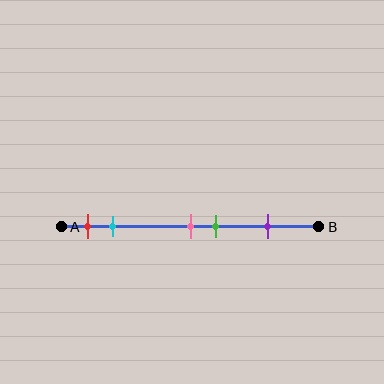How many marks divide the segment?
There are 5 marks dividing the segment.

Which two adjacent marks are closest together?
The pink and green marks are the closest adjacent pair.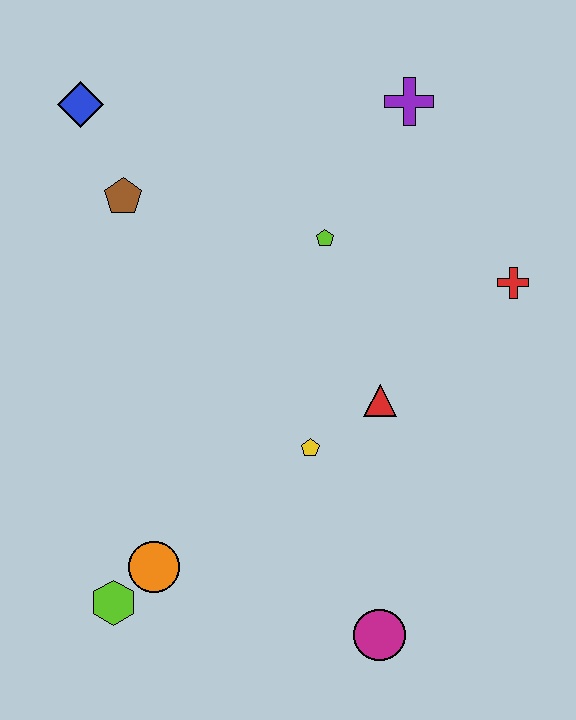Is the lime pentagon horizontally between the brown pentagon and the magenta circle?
Yes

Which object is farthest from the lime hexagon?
The purple cross is farthest from the lime hexagon.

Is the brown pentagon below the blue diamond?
Yes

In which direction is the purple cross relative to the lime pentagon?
The purple cross is above the lime pentagon.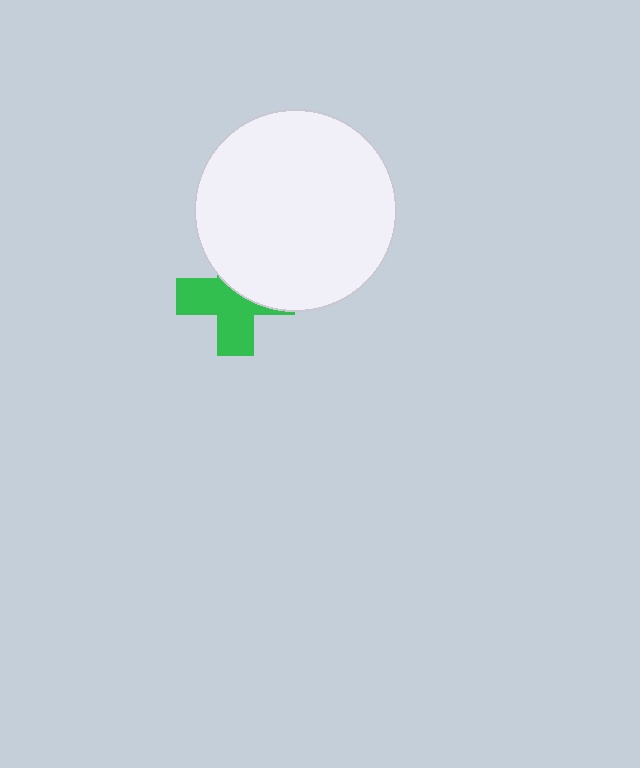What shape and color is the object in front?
The object in front is a white circle.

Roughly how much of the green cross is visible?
About half of it is visible (roughly 56%).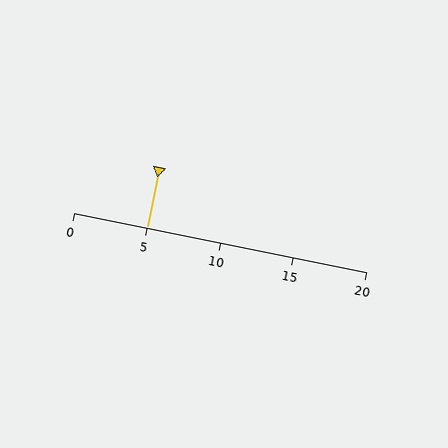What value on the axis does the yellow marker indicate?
The marker indicates approximately 5.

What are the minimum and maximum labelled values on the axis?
The axis runs from 0 to 20.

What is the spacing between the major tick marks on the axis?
The major ticks are spaced 5 apart.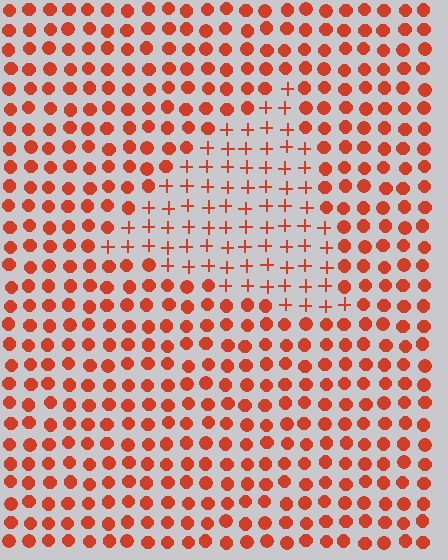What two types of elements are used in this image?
The image uses plus signs inside the triangle region and circles outside it.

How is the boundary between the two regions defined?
The boundary is defined by a change in element shape: plus signs inside vs. circles outside. All elements share the same color and spacing.